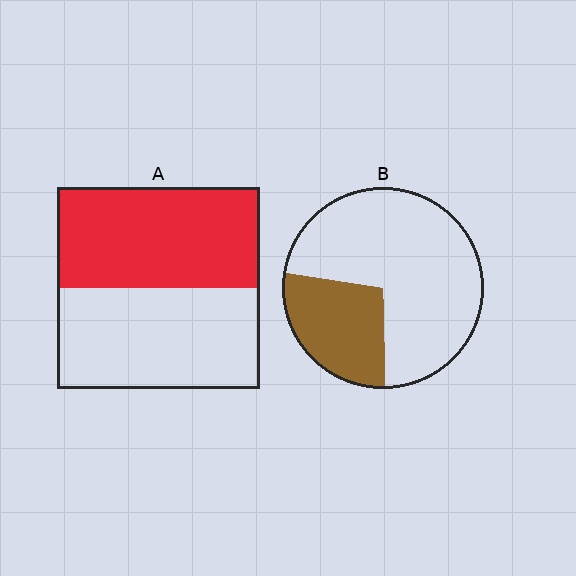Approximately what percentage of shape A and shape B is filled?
A is approximately 50% and B is approximately 30%.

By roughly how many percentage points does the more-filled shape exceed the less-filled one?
By roughly 20 percentage points (A over B).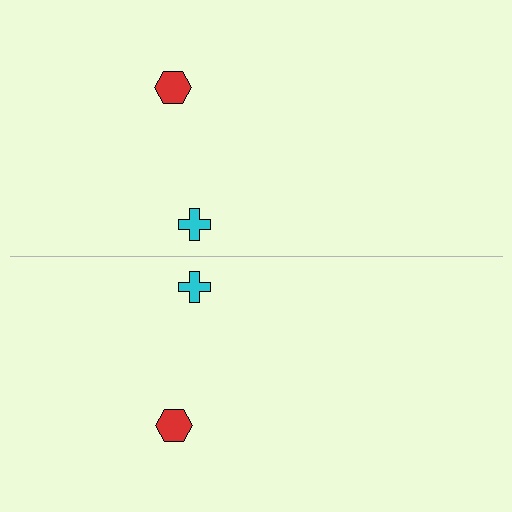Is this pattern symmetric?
Yes, this pattern has bilateral (reflection) symmetry.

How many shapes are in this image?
There are 4 shapes in this image.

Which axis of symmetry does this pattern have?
The pattern has a horizontal axis of symmetry running through the center of the image.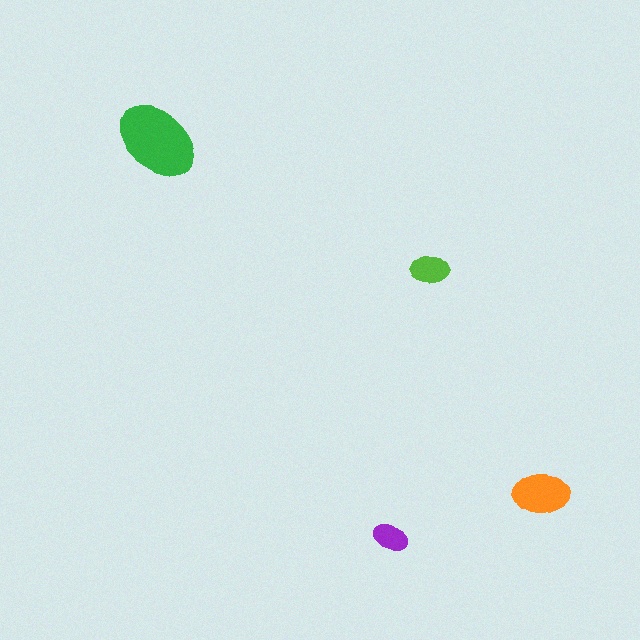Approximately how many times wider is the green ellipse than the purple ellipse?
About 2.5 times wider.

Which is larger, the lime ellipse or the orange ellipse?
The orange one.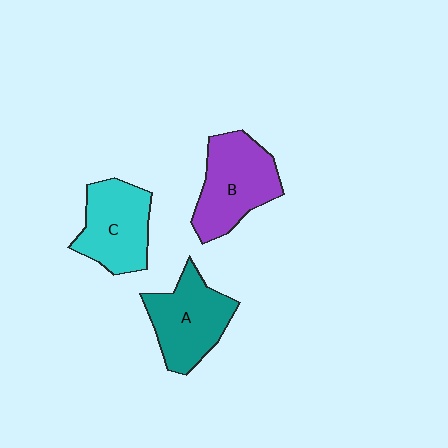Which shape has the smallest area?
Shape C (cyan).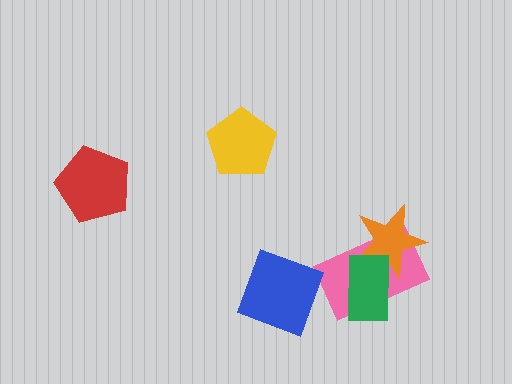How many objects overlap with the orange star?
2 objects overlap with the orange star.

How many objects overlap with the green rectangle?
2 objects overlap with the green rectangle.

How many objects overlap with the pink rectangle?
2 objects overlap with the pink rectangle.